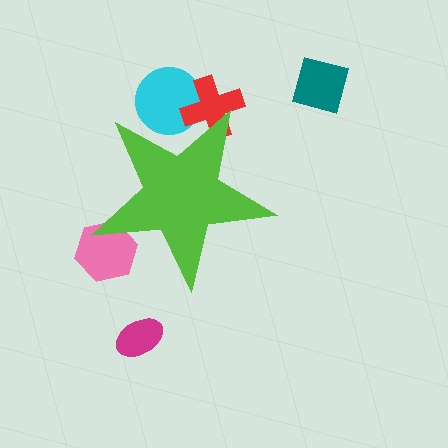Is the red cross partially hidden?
Yes, the red cross is partially hidden behind the lime star.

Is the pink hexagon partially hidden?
Yes, the pink hexagon is partially hidden behind the lime star.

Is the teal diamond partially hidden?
No, the teal diamond is fully visible.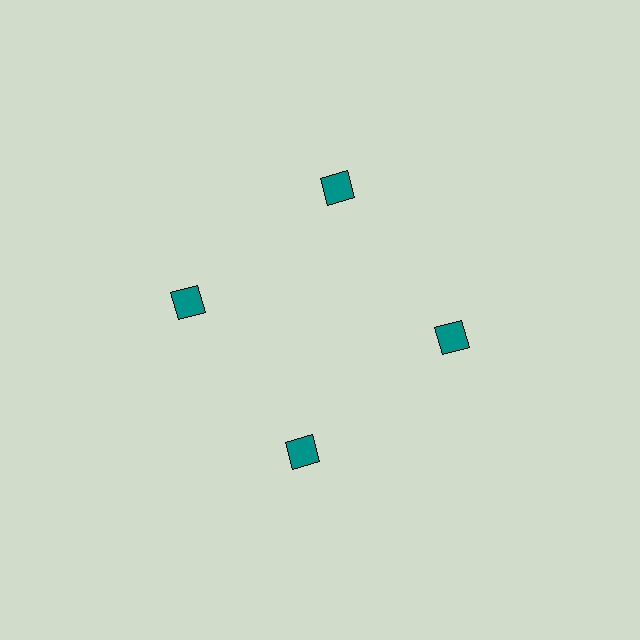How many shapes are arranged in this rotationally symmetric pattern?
There are 4 shapes, arranged in 4 groups of 1.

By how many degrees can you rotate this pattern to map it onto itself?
The pattern maps onto itself every 90 degrees of rotation.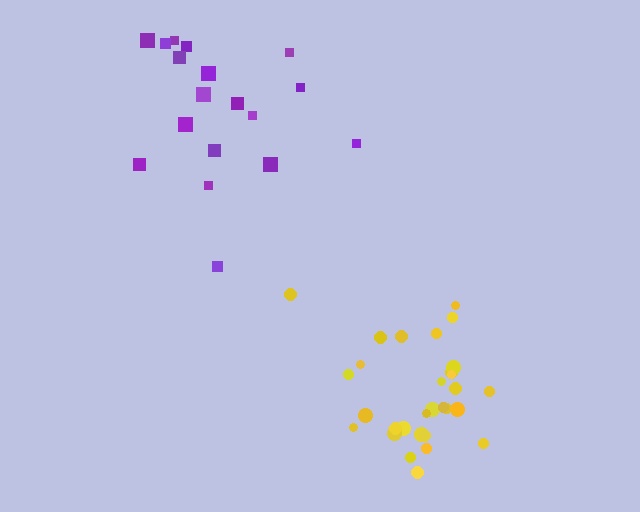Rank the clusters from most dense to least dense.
yellow, purple.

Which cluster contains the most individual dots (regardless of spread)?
Yellow (31).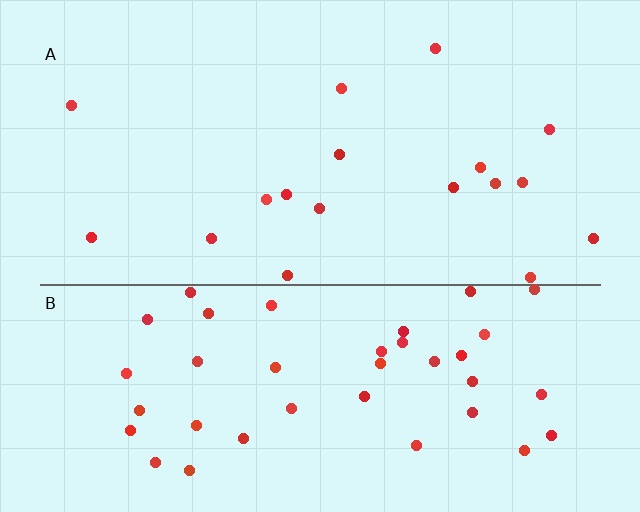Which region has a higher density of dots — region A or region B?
B (the bottom).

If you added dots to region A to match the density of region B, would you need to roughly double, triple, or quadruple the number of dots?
Approximately double.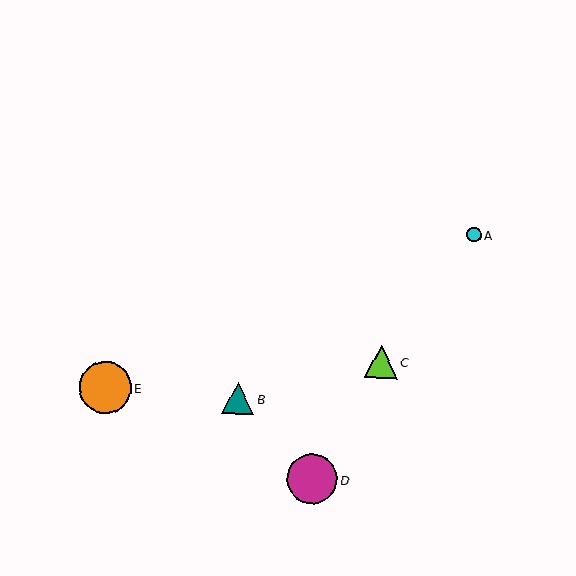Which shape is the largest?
The orange circle (labeled E) is the largest.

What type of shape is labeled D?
Shape D is a magenta circle.